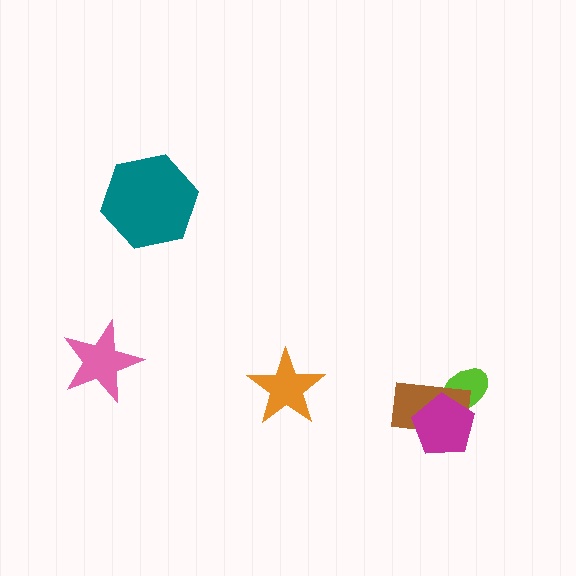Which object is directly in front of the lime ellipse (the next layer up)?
The brown rectangle is directly in front of the lime ellipse.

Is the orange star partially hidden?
No, no other shape covers it.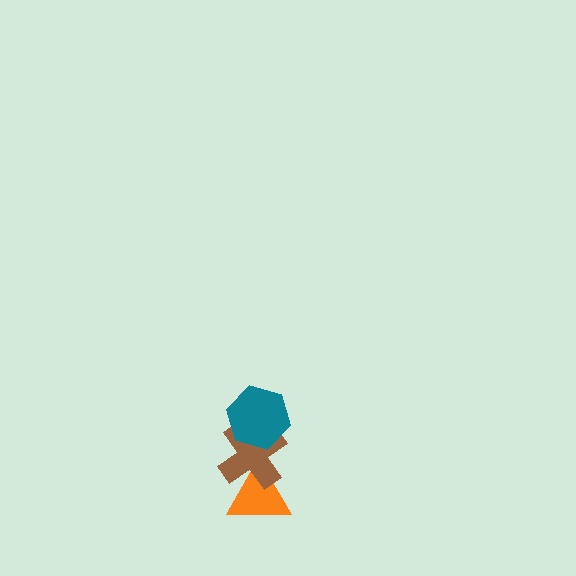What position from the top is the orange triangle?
The orange triangle is 3rd from the top.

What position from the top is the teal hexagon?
The teal hexagon is 1st from the top.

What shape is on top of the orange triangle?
The brown cross is on top of the orange triangle.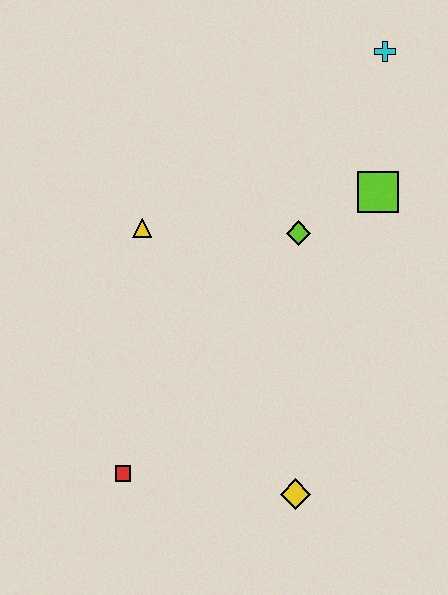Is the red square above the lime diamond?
No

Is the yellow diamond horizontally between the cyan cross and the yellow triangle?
Yes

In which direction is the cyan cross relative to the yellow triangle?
The cyan cross is to the right of the yellow triangle.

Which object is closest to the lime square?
The lime diamond is closest to the lime square.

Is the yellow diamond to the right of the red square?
Yes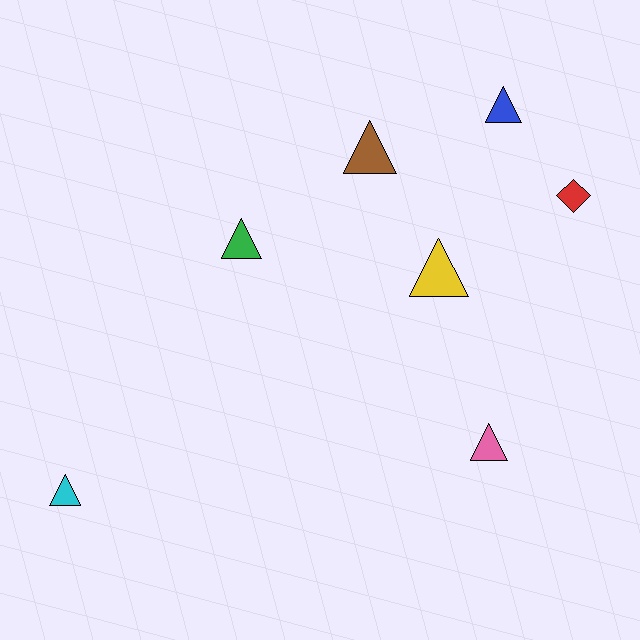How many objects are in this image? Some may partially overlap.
There are 7 objects.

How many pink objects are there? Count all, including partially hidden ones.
There is 1 pink object.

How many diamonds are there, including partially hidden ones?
There is 1 diamond.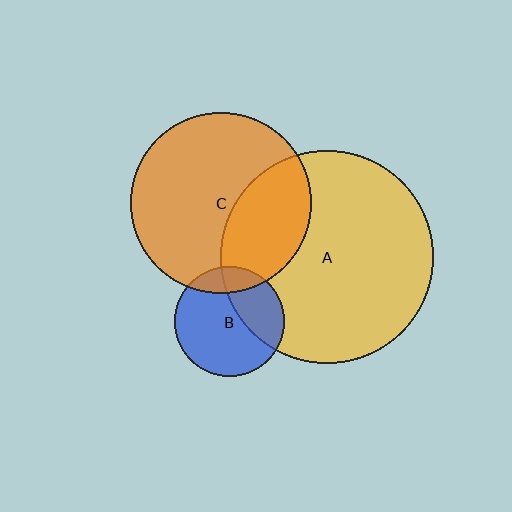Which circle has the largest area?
Circle A (yellow).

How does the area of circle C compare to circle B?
Approximately 2.7 times.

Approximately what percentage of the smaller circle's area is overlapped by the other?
Approximately 35%.